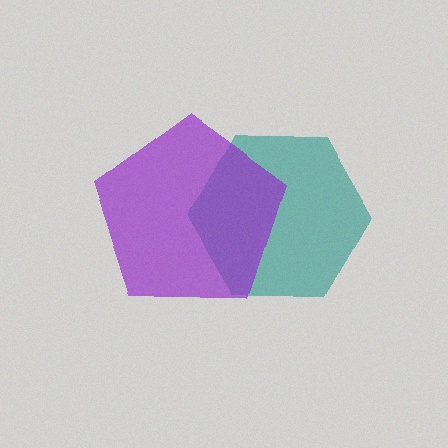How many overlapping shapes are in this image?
There are 2 overlapping shapes in the image.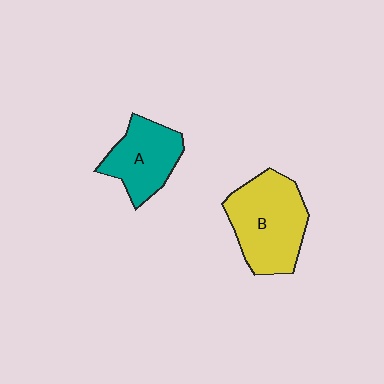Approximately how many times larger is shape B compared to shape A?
Approximately 1.4 times.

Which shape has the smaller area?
Shape A (teal).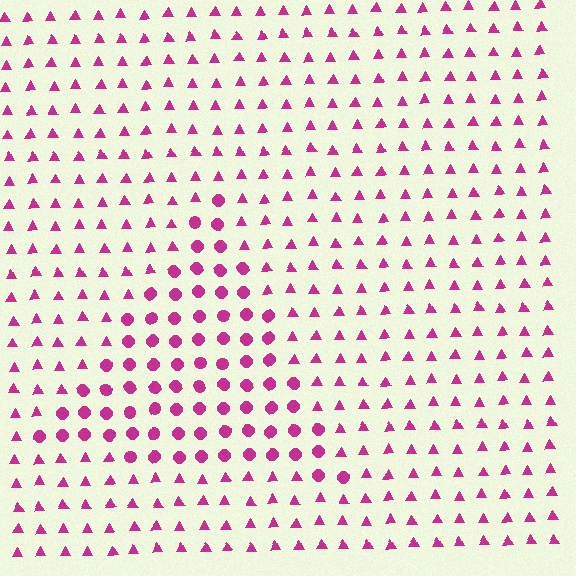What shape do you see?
I see a triangle.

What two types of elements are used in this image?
The image uses circles inside the triangle region and triangles outside it.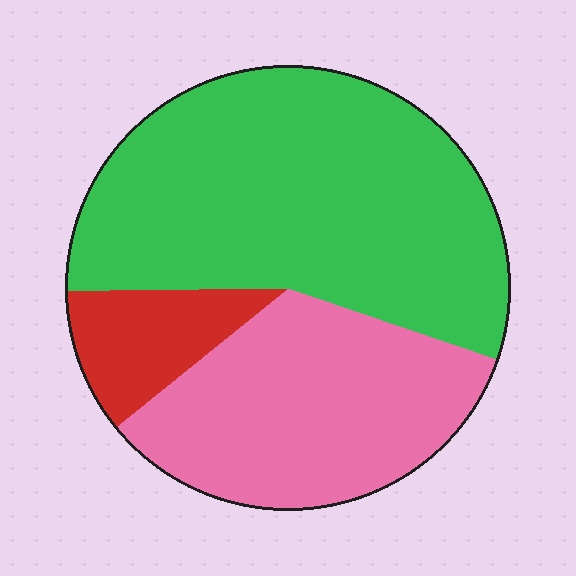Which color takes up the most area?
Green, at roughly 55%.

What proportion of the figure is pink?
Pink takes up about one third (1/3) of the figure.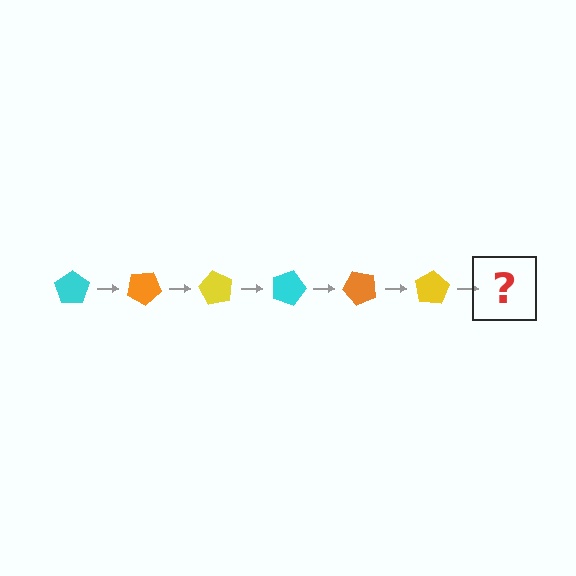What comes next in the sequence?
The next element should be a cyan pentagon, rotated 180 degrees from the start.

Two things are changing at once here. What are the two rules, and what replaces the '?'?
The two rules are that it rotates 30 degrees each step and the color cycles through cyan, orange, and yellow. The '?' should be a cyan pentagon, rotated 180 degrees from the start.